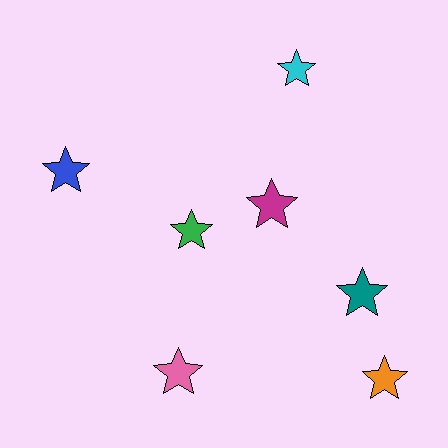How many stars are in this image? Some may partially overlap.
There are 7 stars.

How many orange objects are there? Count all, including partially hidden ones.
There is 1 orange object.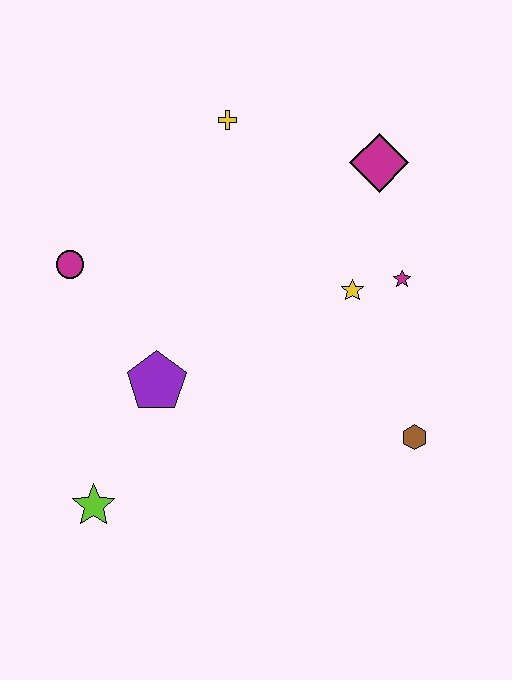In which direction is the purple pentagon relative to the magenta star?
The purple pentagon is to the left of the magenta star.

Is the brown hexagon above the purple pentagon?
No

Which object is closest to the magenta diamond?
The magenta star is closest to the magenta diamond.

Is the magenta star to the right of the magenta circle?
Yes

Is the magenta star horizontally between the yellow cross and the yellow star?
No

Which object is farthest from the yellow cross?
The lime star is farthest from the yellow cross.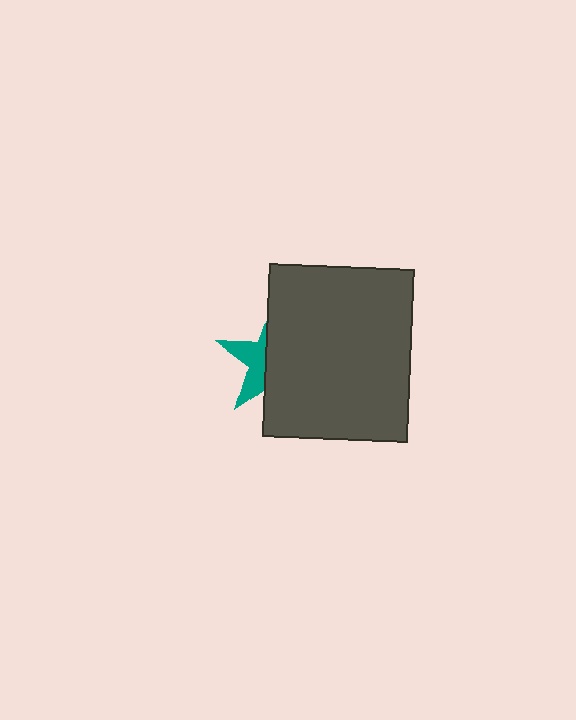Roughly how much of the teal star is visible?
A small part of it is visible (roughly 38%).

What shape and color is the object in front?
The object in front is a dark gray rectangle.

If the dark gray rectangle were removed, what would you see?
You would see the complete teal star.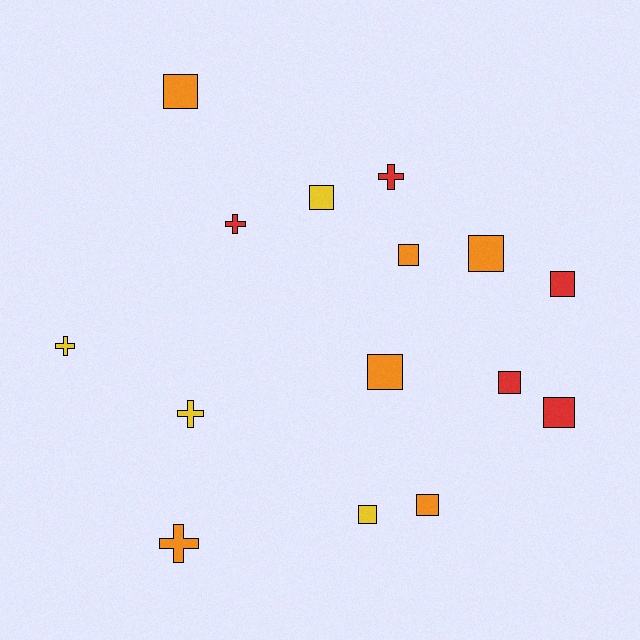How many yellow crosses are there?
There are 2 yellow crosses.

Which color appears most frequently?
Orange, with 6 objects.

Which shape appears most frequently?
Square, with 10 objects.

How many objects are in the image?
There are 15 objects.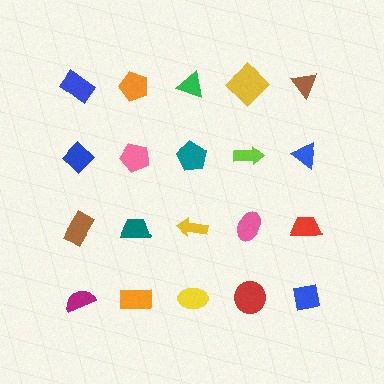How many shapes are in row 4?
5 shapes.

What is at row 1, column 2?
An orange pentagon.